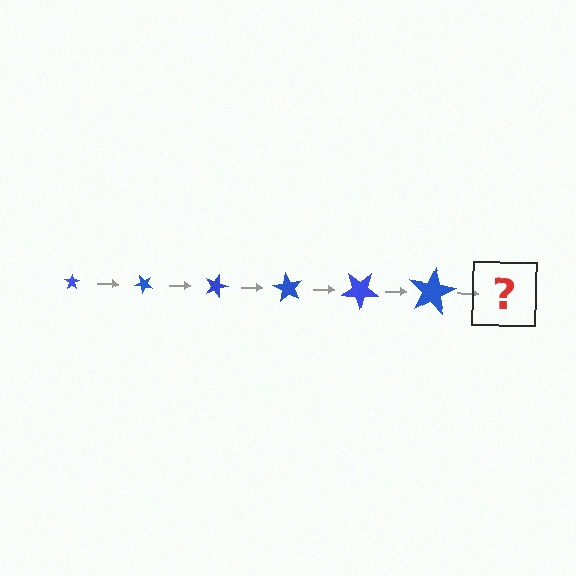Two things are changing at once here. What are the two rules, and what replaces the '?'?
The two rules are that the star grows larger each step and it rotates 45 degrees each step. The '?' should be a star, larger than the previous one and rotated 270 degrees from the start.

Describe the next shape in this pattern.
It should be a star, larger than the previous one and rotated 270 degrees from the start.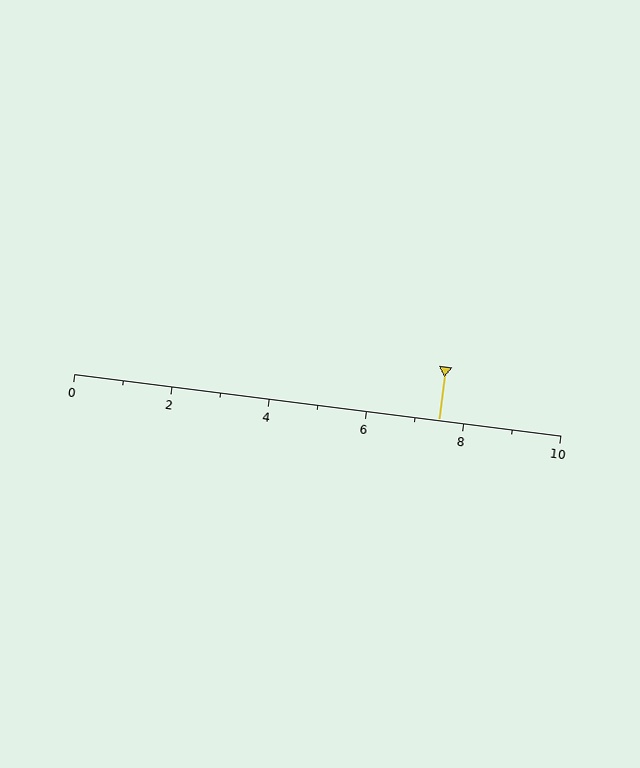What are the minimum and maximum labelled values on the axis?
The axis runs from 0 to 10.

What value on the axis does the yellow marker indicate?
The marker indicates approximately 7.5.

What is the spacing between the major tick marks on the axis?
The major ticks are spaced 2 apart.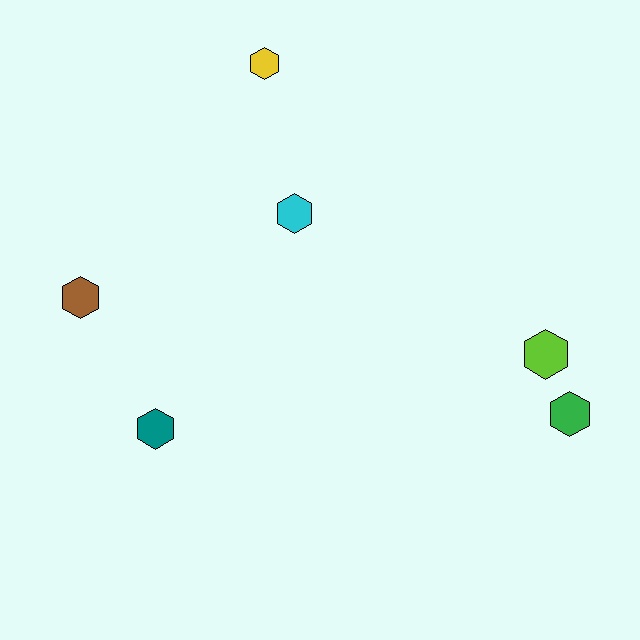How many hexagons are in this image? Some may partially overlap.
There are 6 hexagons.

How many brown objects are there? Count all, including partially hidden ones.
There is 1 brown object.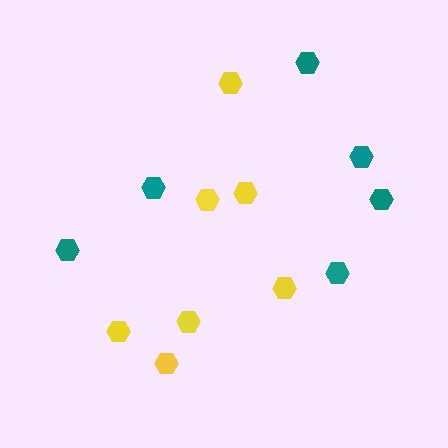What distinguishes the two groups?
There are 2 groups: one group of teal hexagons (6) and one group of yellow hexagons (7).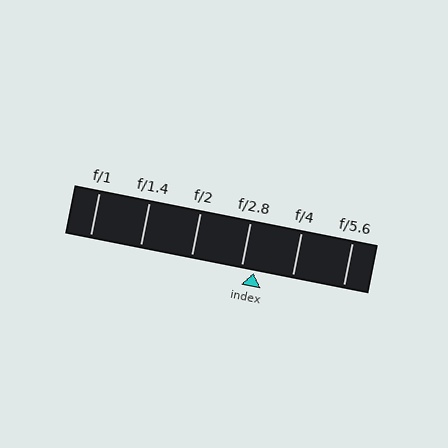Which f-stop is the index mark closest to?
The index mark is closest to f/2.8.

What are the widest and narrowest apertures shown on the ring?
The widest aperture shown is f/1 and the narrowest is f/5.6.